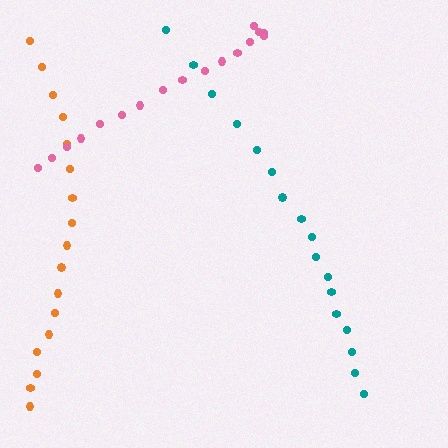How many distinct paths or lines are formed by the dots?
There are 3 distinct paths.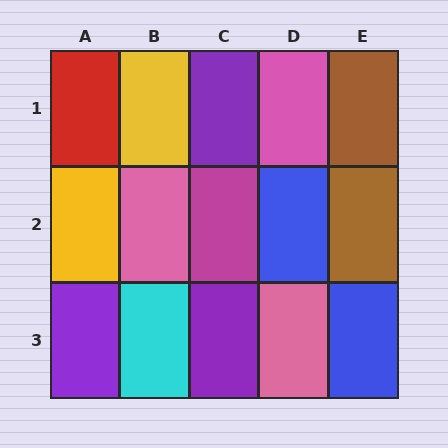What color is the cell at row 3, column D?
Pink.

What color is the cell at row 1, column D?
Pink.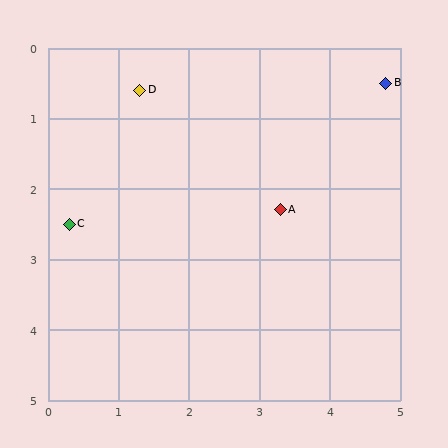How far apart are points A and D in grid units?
Points A and D are about 2.6 grid units apart.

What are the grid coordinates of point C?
Point C is at approximately (0.3, 2.5).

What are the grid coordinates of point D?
Point D is at approximately (1.3, 0.6).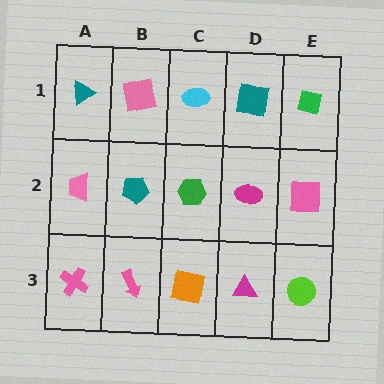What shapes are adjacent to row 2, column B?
A pink square (row 1, column B), a pink arrow (row 3, column B), a pink trapezoid (row 2, column A), a green hexagon (row 2, column C).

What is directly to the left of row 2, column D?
A green hexagon.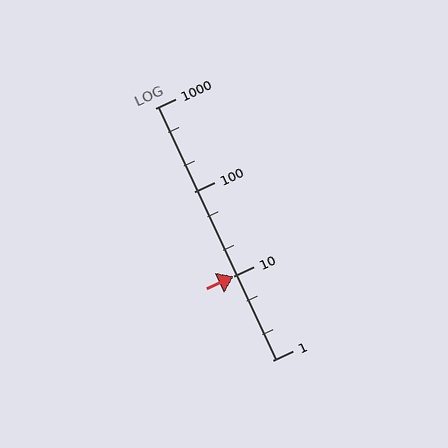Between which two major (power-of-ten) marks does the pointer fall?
The pointer is between 10 and 100.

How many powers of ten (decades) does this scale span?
The scale spans 3 decades, from 1 to 1000.